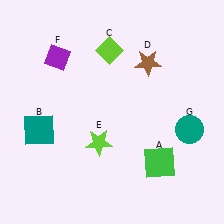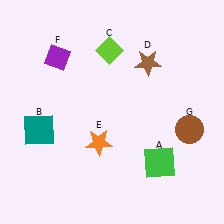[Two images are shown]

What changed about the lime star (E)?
In Image 1, E is lime. In Image 2, it changed to orange.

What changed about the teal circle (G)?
In Image 1, G is teal. In Image 2, it changed to brown.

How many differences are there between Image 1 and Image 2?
There are 2 differences between the two images.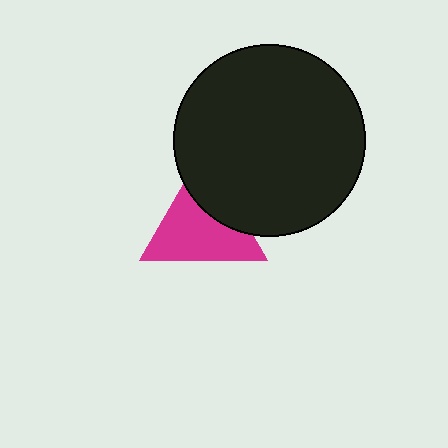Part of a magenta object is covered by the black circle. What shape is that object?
It is a triangle.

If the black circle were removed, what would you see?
You would see the complete magenta triangle.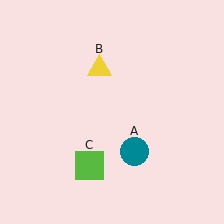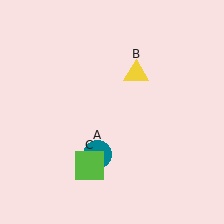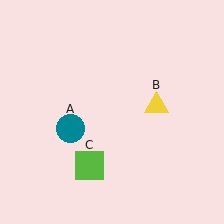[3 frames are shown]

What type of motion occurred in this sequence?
The teal circle (object A), yellow triangle (object B) rotated clockwise around the center of the scene.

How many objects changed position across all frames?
2 objects changed position: teal circle (object A), yellow triangle (object B).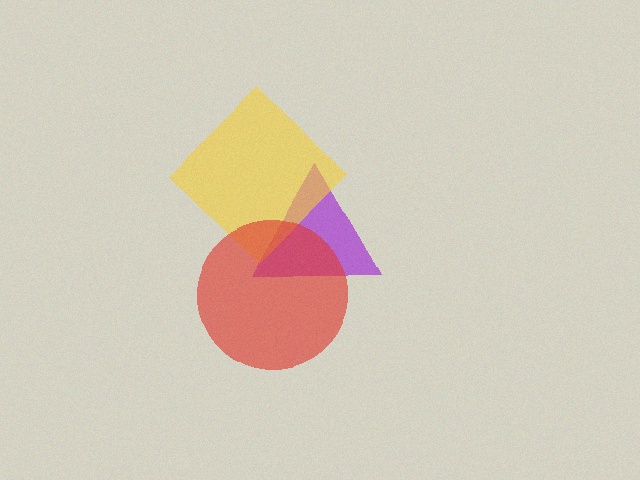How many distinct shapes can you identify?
There are 3 distinct shapes: a purple triangle, a yellow diamond, a red circle.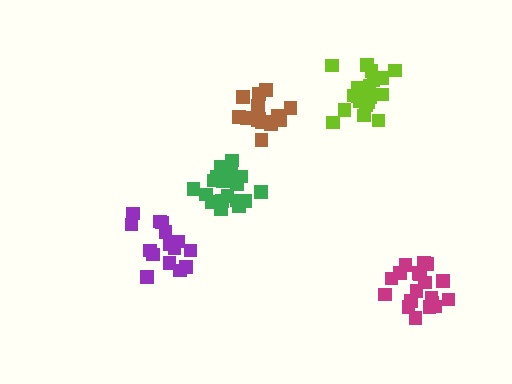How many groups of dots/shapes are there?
There are 5 groups.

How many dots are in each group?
Group 1: 21 dots, Group 2: 19 dots, Group 3: 15 dots, Group 4: 15 dots, Group 5: 20 dots (90 total).